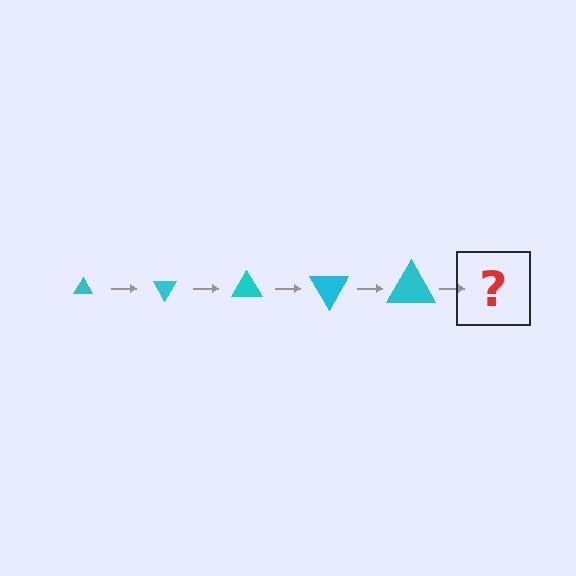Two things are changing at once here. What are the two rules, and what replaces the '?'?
The two rules are that the triangle grows larger each step and it rotates 60 degrees each step. The '?' should be a triangle, larger than the previous one and rotated 300 degrees from the start.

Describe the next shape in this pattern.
It should be a triangle, larger than the previous one and rotated 300 degrees from the start.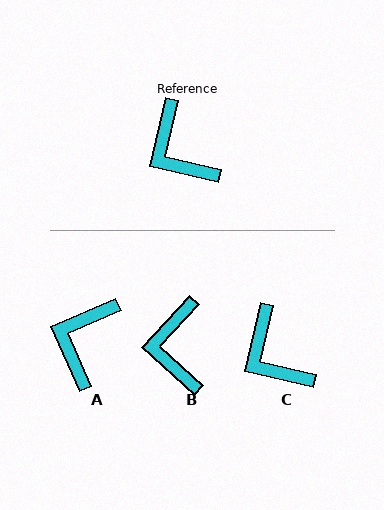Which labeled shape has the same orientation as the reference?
C.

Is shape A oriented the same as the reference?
No, it is off by about 53 degrees.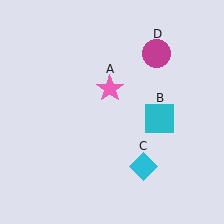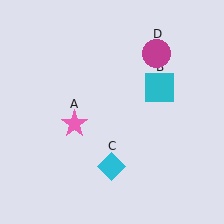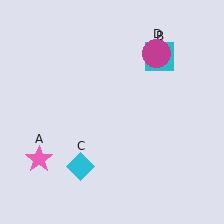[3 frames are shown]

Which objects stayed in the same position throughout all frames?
Magenta circle (object D) remained stationary.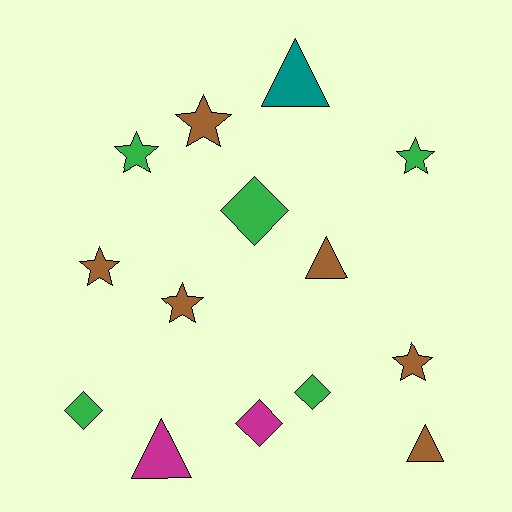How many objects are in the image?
There are 14 objects.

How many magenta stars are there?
There are no magenta stars.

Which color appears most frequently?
Brown, with 6 objects.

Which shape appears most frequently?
Star, with 6 objects.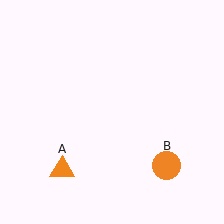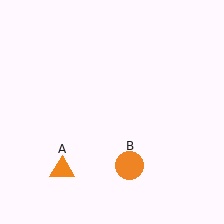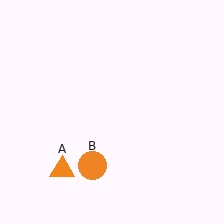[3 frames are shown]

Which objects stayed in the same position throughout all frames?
Orange triangle (object A) remained stationary.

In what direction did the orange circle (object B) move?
The orange circle (object B) moved left.